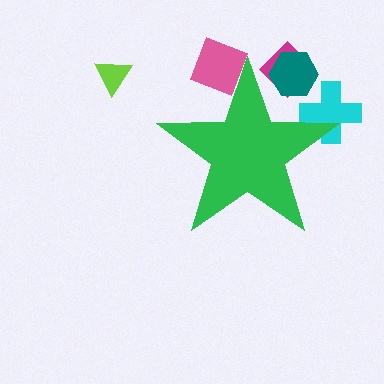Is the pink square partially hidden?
Yes, the pink square is partially hidden behind the green star.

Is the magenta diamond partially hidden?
Yes, the magenta diamond is partially hidden behind the green star.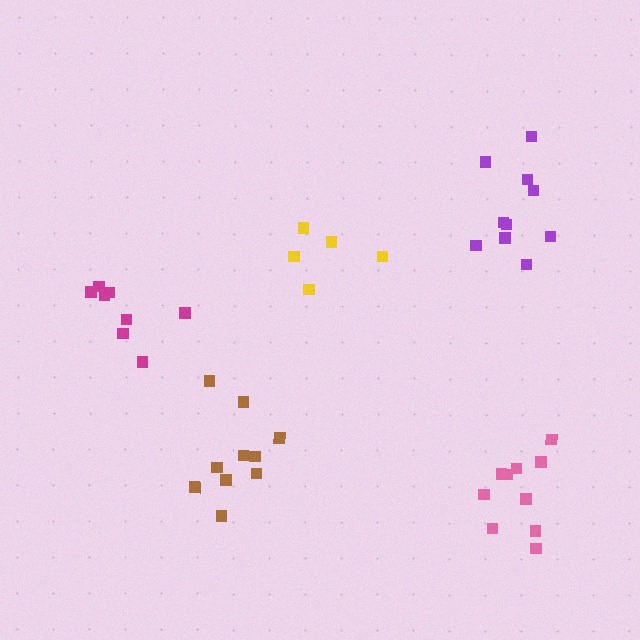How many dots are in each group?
Group 1: 8 dots, Group 2: 5 dots, Group 3: 10 dots, Group 4: 10 dots, Group 5: 10 dots (43 total).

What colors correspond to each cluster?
The clusters are colored: magenta, yellow, pink, brown, purple.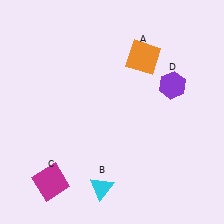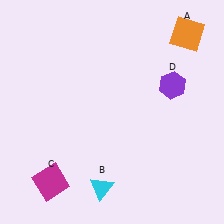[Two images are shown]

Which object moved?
The orange square (A) moved right.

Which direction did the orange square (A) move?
The orange square (A) moved right.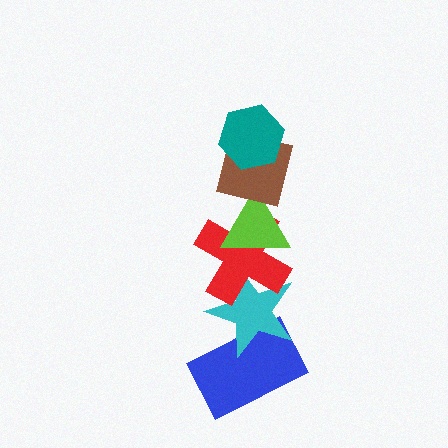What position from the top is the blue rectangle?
The blue rectangle is 6th from the top.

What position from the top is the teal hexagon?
The teal hexagon is 1st from the top.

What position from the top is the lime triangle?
The lime triangle is 3rd from the top.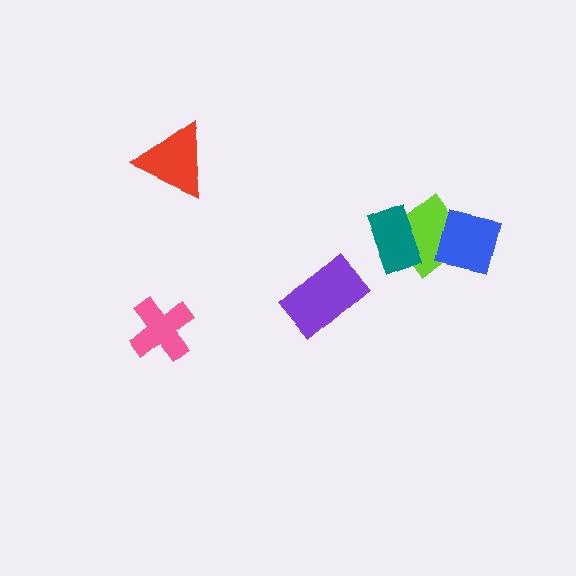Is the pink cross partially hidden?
No, no other shape covers it.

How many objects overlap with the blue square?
1 object overlaps with the blue square.